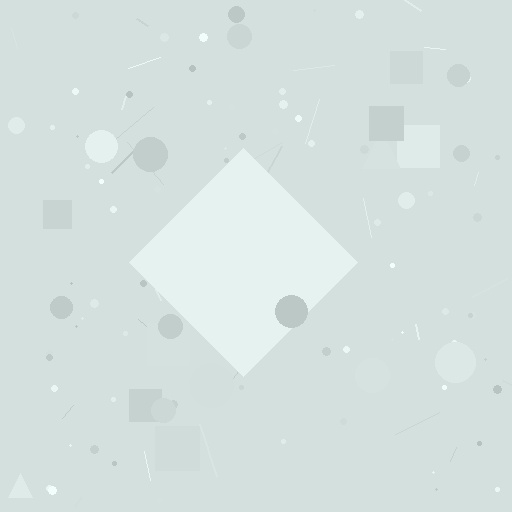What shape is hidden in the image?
A diamond is hidden in the image.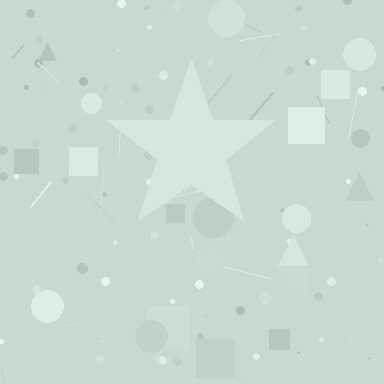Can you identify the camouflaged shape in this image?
The camouflaged shape is a star.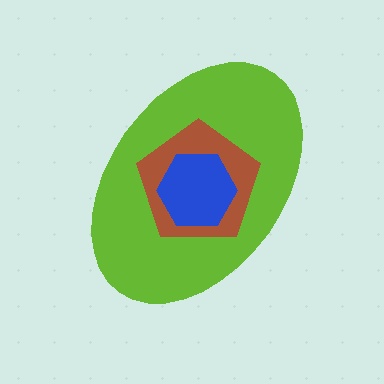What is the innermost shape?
The blue hexagon.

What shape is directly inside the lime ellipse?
The brown pentagon.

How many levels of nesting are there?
3.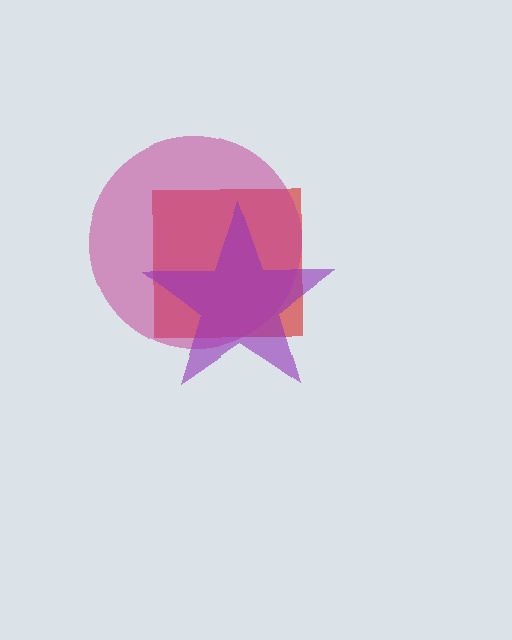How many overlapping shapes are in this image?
There are 3 overlapping shapes in the image.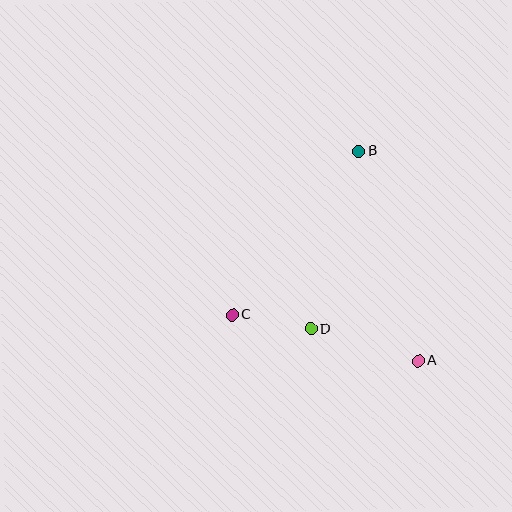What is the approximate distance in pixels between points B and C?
The distance between B and C is approximately 207 pixels.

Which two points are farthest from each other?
Points A and B are farthest from each other.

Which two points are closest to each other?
Points C and D are closest to each other.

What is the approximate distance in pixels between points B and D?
The distance between B and D is approximately 184 pixels.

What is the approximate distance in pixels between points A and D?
The distance between A and D is approximately 113 pixels.